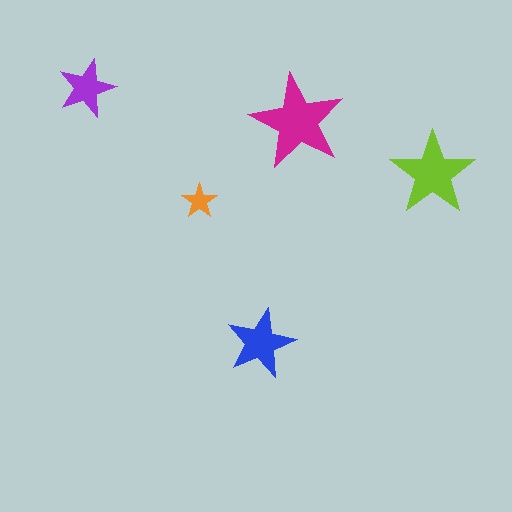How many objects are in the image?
There are 5 objects in the image.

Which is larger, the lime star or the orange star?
The lime one.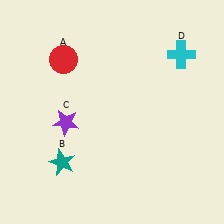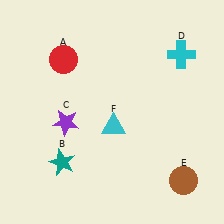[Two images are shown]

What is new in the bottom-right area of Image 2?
A cyan triangle (F) was added in the bottom-right area of Image 2.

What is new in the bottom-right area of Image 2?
A brown circle (E) was added in the bottom-right area of Image 2.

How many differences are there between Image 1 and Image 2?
There are 2 differences between the two images.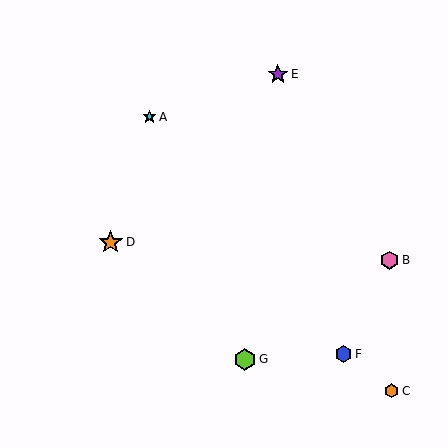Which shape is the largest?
The orange star (labeled D) is the largest.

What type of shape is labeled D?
Shape D is an orange star.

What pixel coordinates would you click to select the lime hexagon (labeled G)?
Click at (245, 359) to select the lime hexagon G.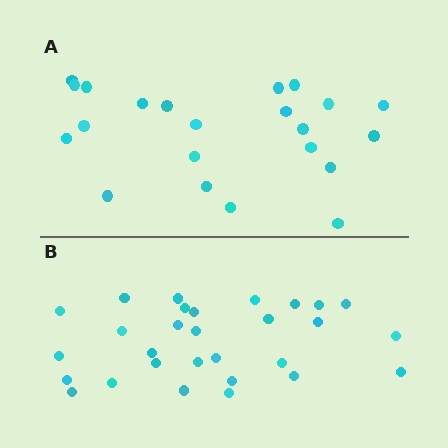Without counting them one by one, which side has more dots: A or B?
Region B (the bottom region) has more dots.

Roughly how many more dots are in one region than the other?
Region B has roughly 8 or so more dots than region A.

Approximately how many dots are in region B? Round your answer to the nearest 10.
About 30 dots. (The exact count is 29, which rounds to 30.)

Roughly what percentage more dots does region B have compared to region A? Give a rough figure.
About 30% more.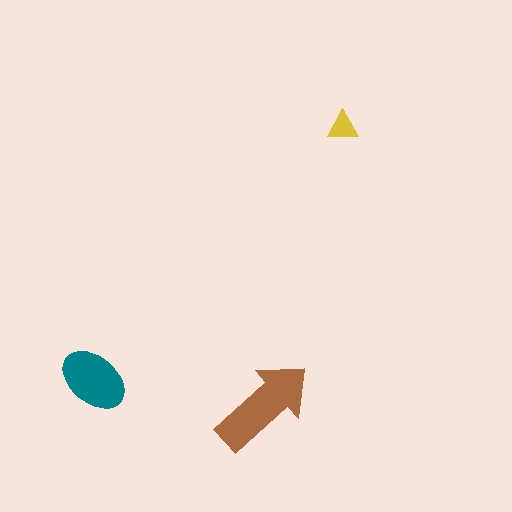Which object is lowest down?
The brown arrow is bottommost.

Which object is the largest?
The brown arrow.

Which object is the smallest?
The yellow triangle.